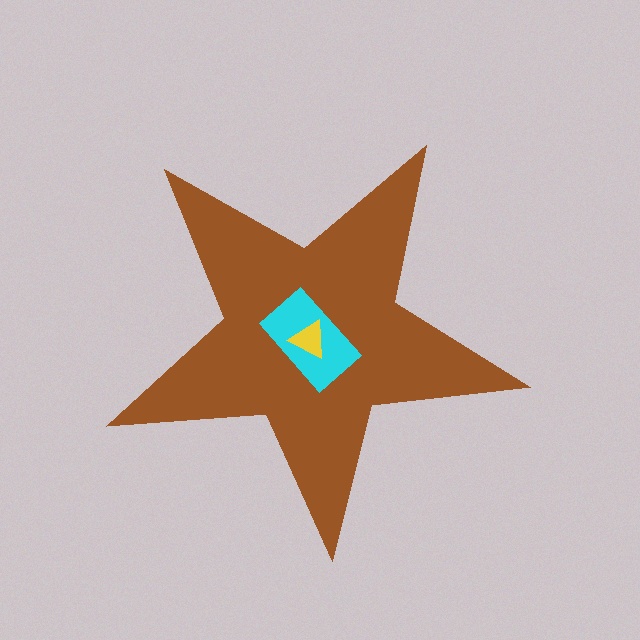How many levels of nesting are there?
3.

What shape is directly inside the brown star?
The cyan rectangle.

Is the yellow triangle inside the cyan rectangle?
Yes.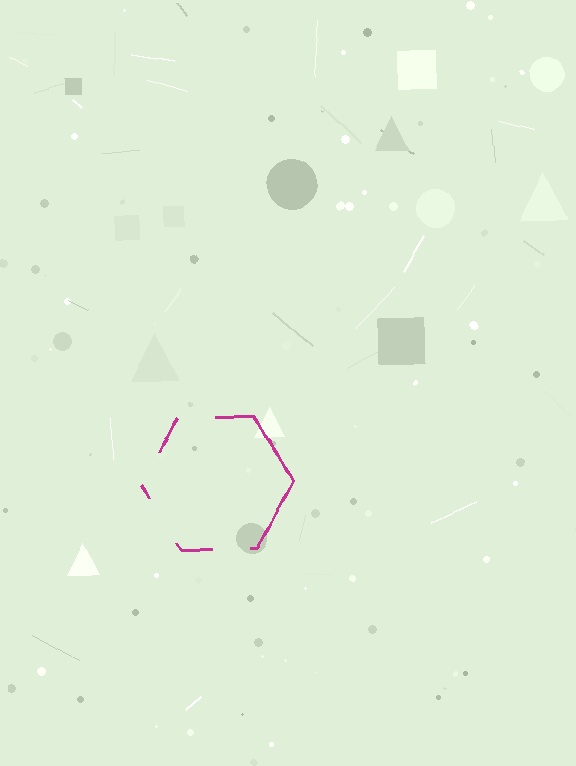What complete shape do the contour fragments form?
The contour fragments form a hexagon.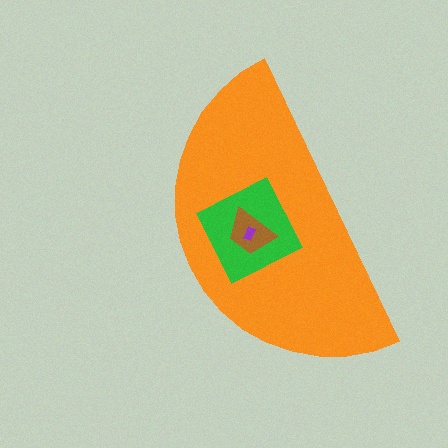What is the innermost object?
The purple rectangle.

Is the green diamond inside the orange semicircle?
Yes.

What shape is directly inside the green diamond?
The brown trapezoid.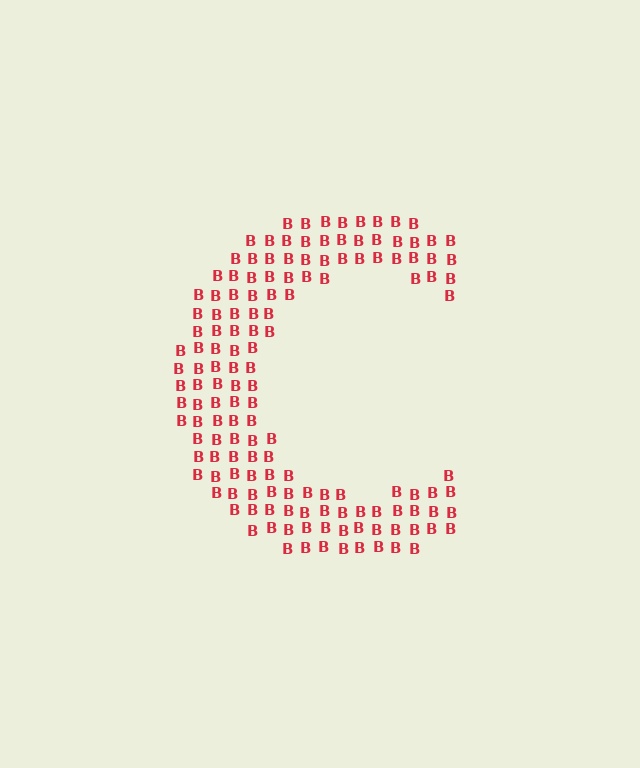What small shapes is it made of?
It is made of small letter B's.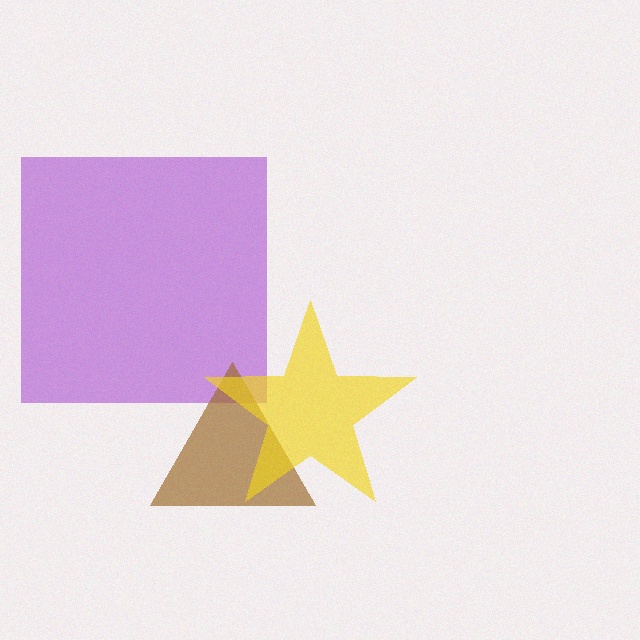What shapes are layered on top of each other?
The layered shapes are: a purple square, a brown triangle, a yellow star.